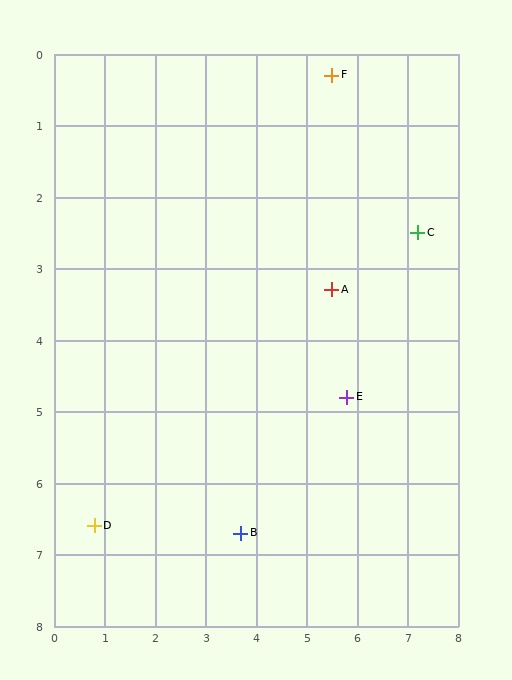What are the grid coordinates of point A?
Point A is at approximately (5.5, 3.3).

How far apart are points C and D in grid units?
Points C and D are about 7.6 grid units apart.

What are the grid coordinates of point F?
Point F is at approximately (5.5, 0.3).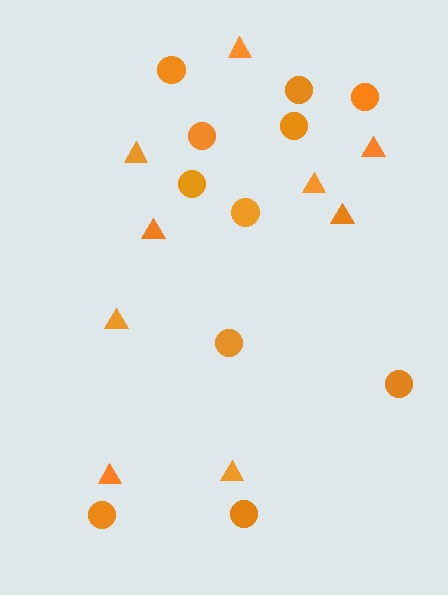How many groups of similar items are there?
There are 2 groups: one group of circles (11) and one group of triangles (9).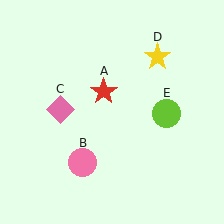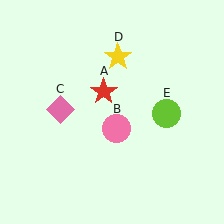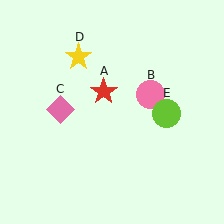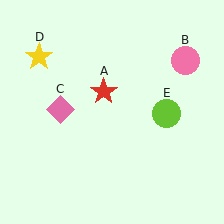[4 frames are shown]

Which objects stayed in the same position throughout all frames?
Red star (object A) and pink diamond (object C) and lime circle (object E) remained stationary.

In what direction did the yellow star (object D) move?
The yellow star (object D) moved left.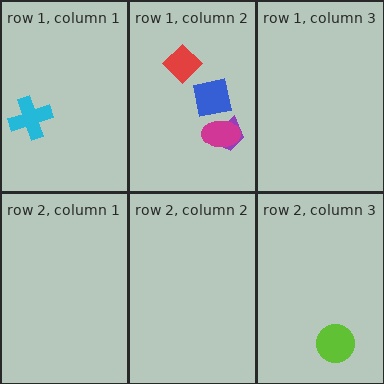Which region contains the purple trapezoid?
The row 1, column 2 region.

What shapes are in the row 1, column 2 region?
The blue square, the red diamond, the purple trapezoid, the magenta ellipse.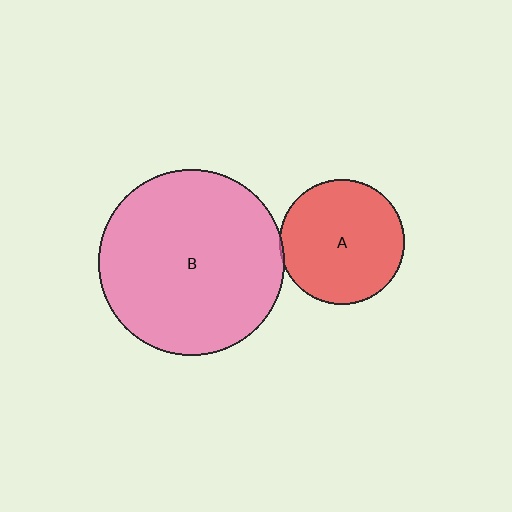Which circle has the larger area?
Circle B (pink).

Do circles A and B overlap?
Yes.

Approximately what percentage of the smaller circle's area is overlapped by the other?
Approximately 5%.